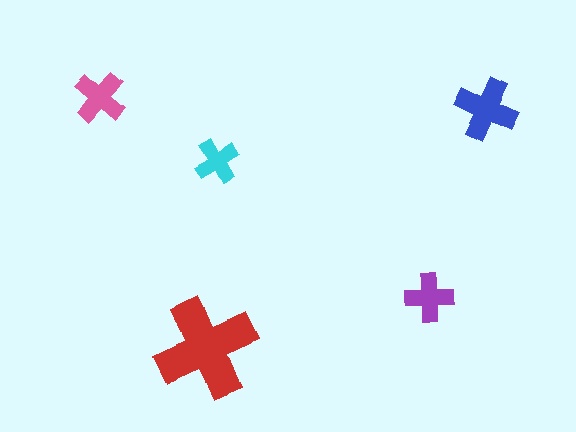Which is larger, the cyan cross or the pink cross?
The pink one.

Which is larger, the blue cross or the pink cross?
The blue one.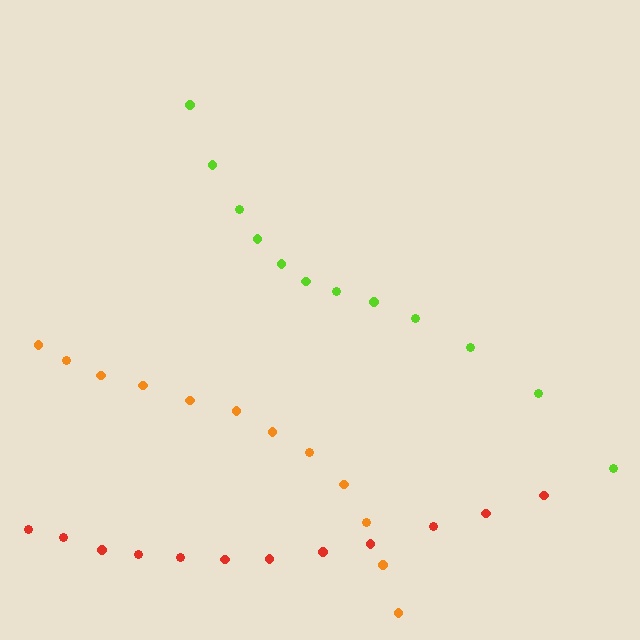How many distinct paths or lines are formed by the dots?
There are 3 distinct paths.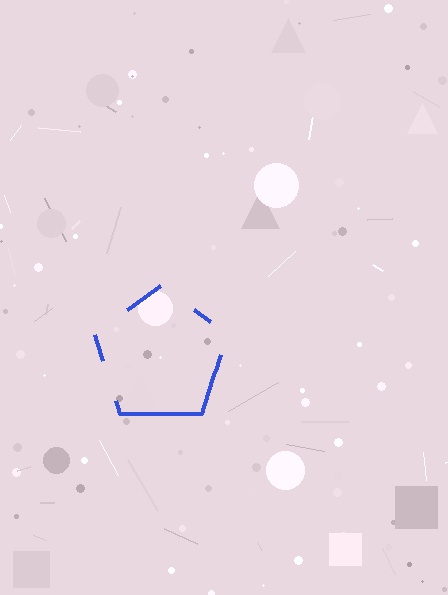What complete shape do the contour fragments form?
The contour fragments form a pentagon.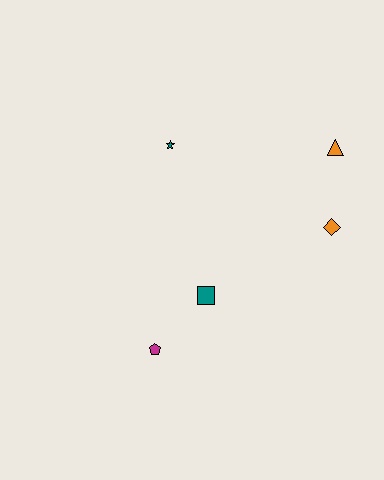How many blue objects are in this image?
There are no blue objects.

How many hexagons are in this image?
There are no hexagons.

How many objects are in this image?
There are 5 objects.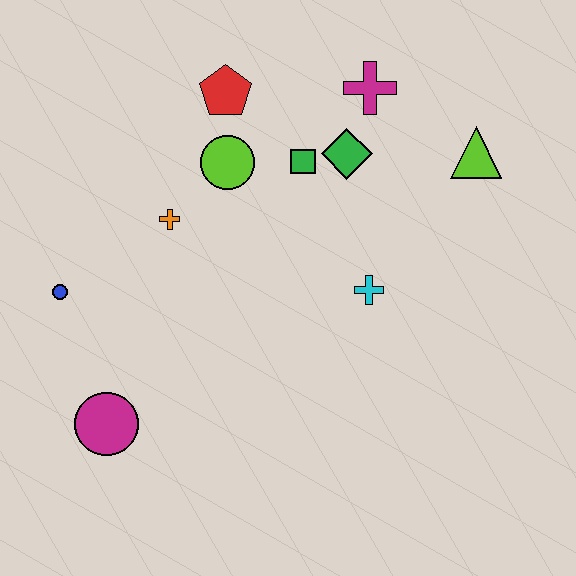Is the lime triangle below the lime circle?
No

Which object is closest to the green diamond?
The green square is closest to the green diamond.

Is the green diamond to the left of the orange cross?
No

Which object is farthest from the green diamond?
The magenta circle is farthest from the green diamond.